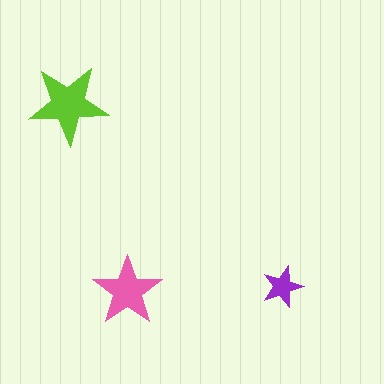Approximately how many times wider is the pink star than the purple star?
About 1.5 times wider.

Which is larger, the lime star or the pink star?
The lime one.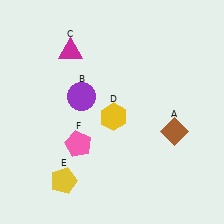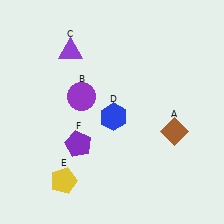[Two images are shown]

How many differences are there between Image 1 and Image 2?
There are 3 differences between the two images.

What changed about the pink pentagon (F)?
In Image 1, F is pink. In Image 2, it changed to purple.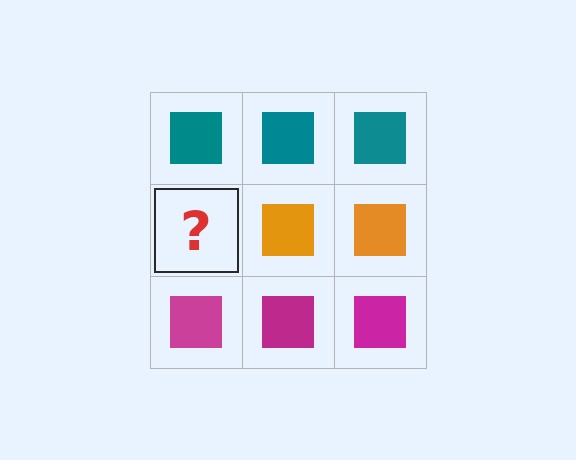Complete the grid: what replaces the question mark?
The question mark should be replaced with an orange square.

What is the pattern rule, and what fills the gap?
The rule is that each row has a consistent color. The gap should be filled with an orange square.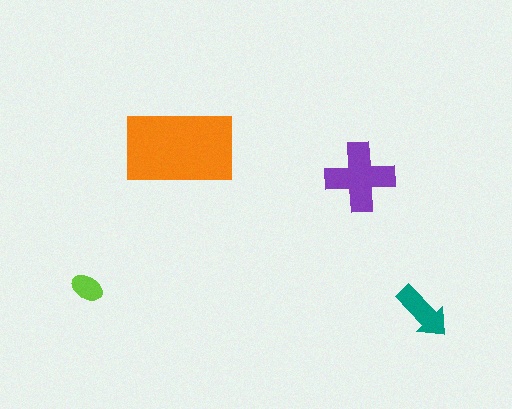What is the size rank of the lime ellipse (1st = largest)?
4th.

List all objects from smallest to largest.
The lime ellipse, the teal arrow, the purple cross, the orange rectangle.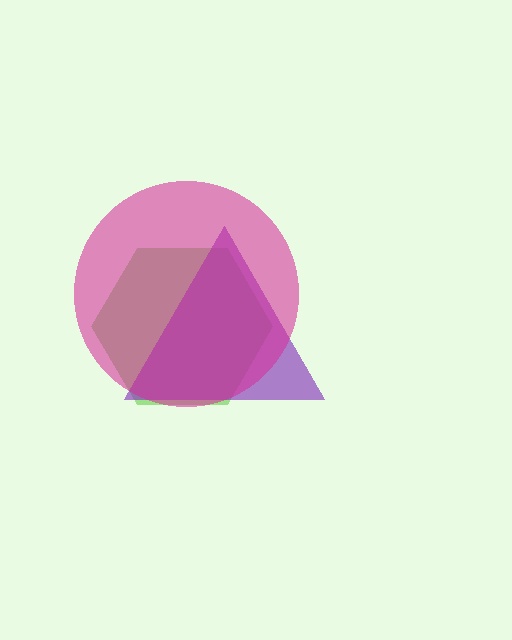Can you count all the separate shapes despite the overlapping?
Yes, there are 3 separate shapes.